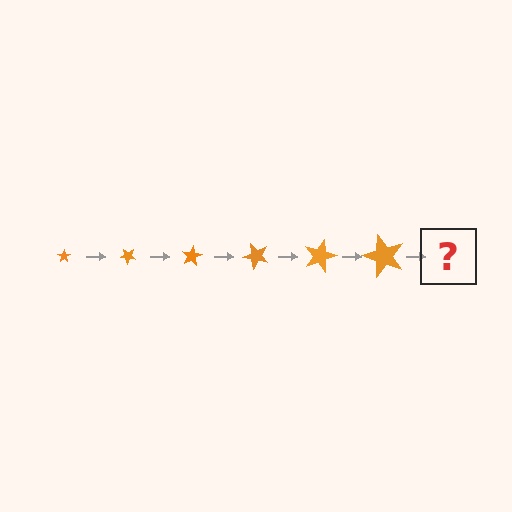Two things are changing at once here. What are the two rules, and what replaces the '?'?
The two rules are that the star grows larger each step and it rotates 40 degrees each step. The '?' should be a star, larger than the previous one and rotated 240 degrees from the start.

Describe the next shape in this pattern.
It should be a star, larger than the previous one and rotated 240 degrees from the start.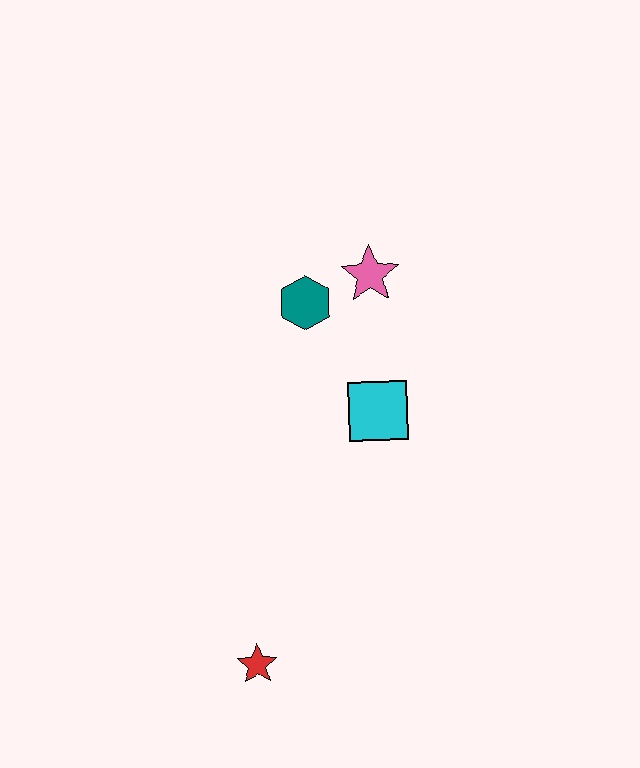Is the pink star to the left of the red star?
No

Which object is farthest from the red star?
The pink star is farthest from the red star.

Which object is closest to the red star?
The cyan square is closest to the red star.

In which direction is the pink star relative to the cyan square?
The pink star is above the cyan square.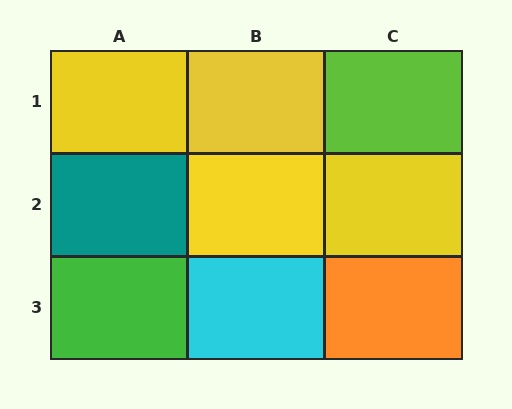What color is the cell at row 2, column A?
Teal.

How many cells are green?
1 cell is green.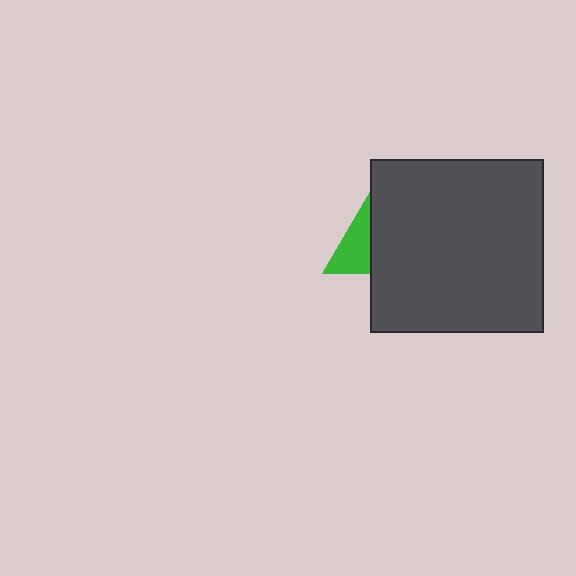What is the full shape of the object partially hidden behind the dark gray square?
The partially hidden object is a green triangle.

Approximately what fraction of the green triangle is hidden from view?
Roughly 68% of the green triangle is hidden behind the dark gray square.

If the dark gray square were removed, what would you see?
You would see the complete green triangle.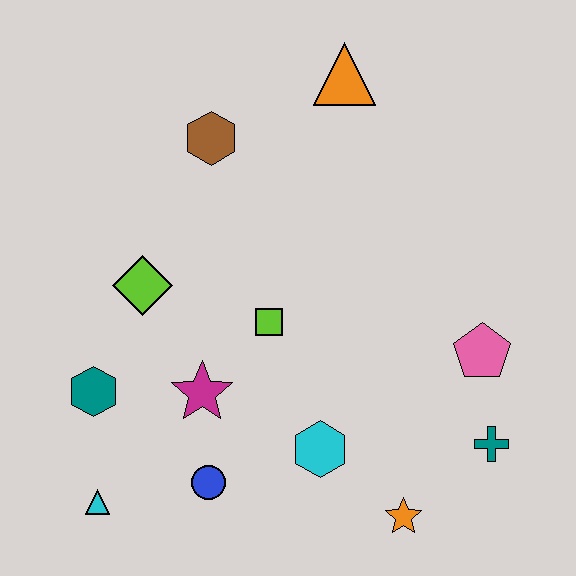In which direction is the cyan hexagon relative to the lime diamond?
The cyan hexagon is to the right of the lime diamond.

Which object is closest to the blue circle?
The magenta star is closest to the blue circle.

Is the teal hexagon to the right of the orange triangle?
No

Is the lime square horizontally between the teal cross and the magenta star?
Yes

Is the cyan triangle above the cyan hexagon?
No